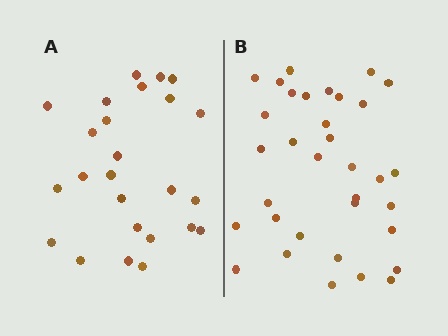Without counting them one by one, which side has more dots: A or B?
Region B (the right region) has more dots.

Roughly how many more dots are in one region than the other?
Region B has roughly 8 or so more dots than region A.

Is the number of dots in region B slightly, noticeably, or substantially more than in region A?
Region B has noticeably more, but not dramatically so. The ratio is roughly 1.4 to 1.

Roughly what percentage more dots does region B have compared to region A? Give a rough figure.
About 35% more.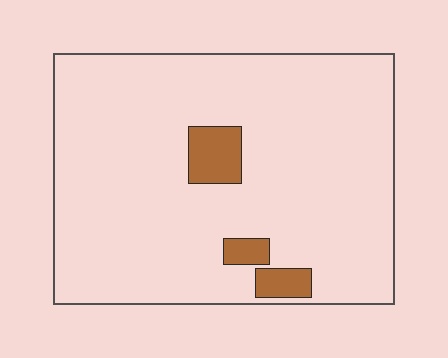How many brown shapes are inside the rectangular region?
3.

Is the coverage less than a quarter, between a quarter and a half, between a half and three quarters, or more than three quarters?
Less than a quarter.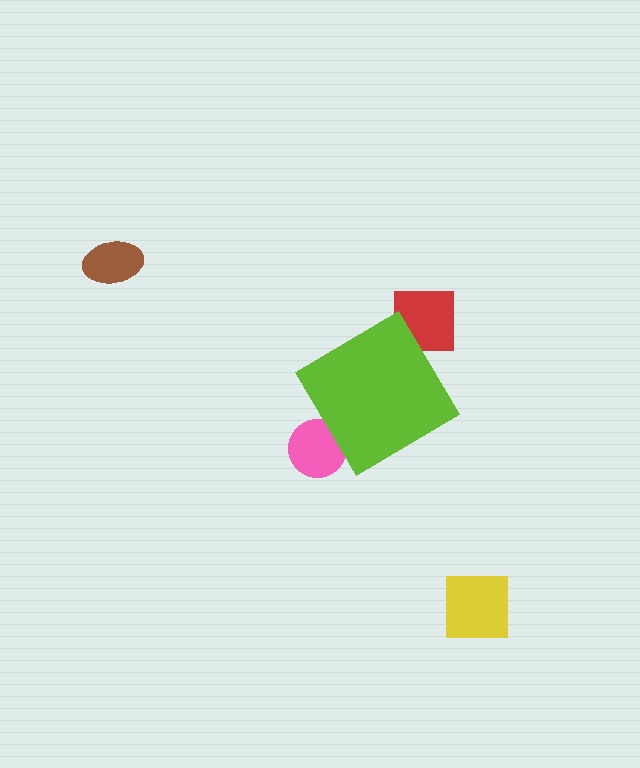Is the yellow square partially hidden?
No, the yellow square is fully visible.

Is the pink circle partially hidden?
Yes, the pink circle is partially hidden behind the lime diamond.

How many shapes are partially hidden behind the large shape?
2 shapes are partially hidden.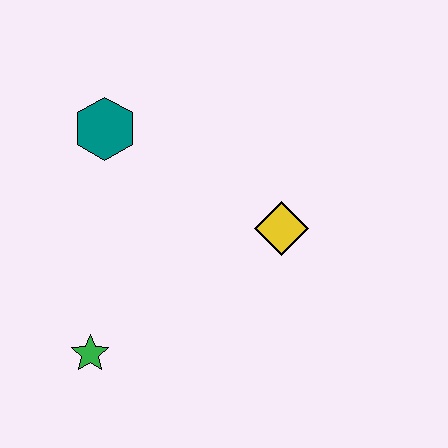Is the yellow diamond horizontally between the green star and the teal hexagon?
No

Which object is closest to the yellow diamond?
The teal hexagon is closest to the yellow diamond.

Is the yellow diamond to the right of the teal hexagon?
Yes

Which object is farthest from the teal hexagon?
The green star is farthest from the teal hexagon.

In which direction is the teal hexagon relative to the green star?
The teal hexagon is above the green star.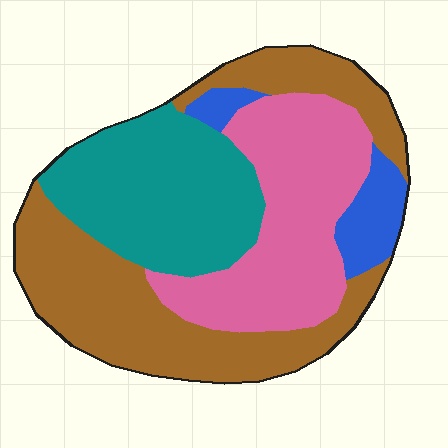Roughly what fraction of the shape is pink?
Pink covers 29% of the shape.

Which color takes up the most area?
Brown, at roughly 35%.